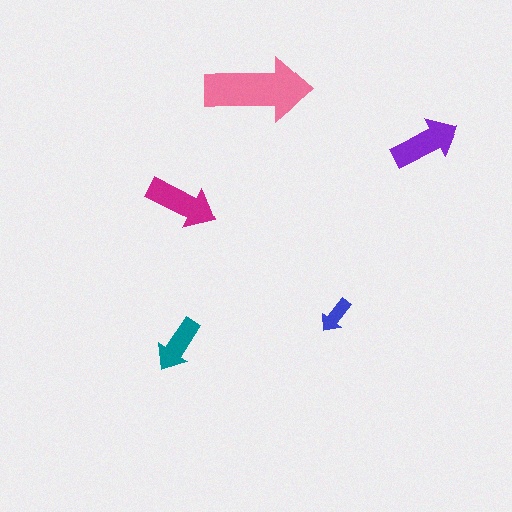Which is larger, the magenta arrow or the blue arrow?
The magenta one.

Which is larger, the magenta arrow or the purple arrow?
The magenta one.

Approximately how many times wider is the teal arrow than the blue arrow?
About 1.5 times wider.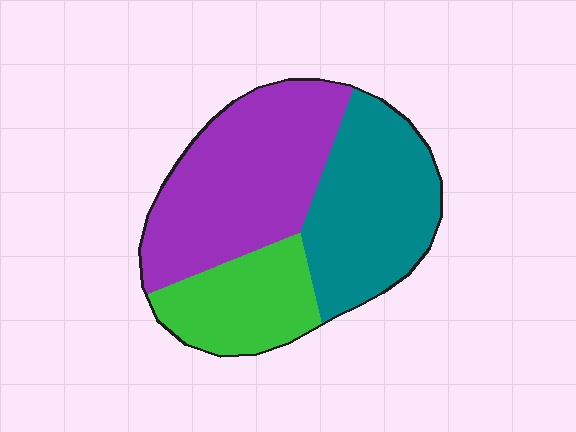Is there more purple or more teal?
Purple.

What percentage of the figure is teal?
Teal covers roughly 35% of the figure.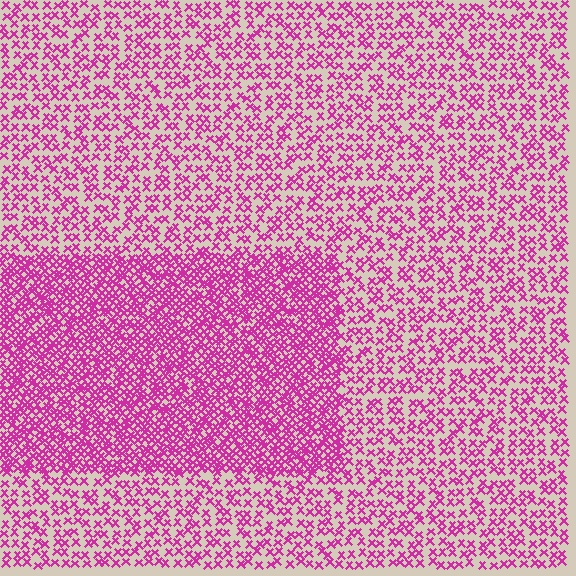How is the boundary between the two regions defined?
The boundary is defined by a change in element density (approximately 2.1x ratio). All elements are the same color, size, and shape.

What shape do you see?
I see a rectangle.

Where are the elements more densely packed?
The elements are more densely packed inside the rectangle boundary.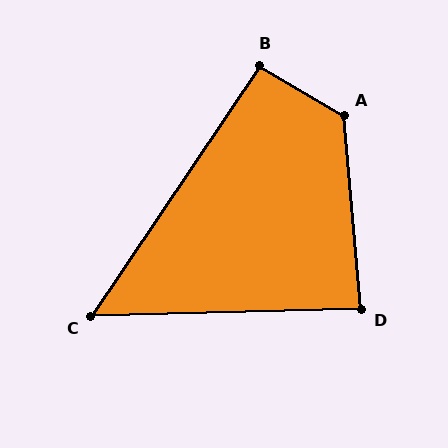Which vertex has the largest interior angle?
A, at approximately 125 degrees.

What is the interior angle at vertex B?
Approximately 94 degrees (approximately right).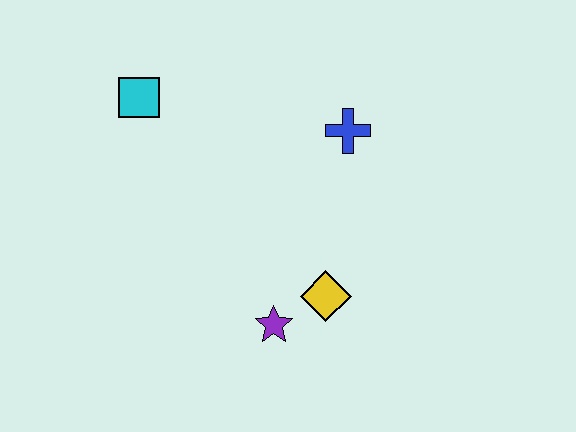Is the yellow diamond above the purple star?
Yes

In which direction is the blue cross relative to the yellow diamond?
The blue cross is above the yellow diamond.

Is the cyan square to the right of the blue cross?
No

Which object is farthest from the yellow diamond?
The cyan square is farthest from the yellow diamond.